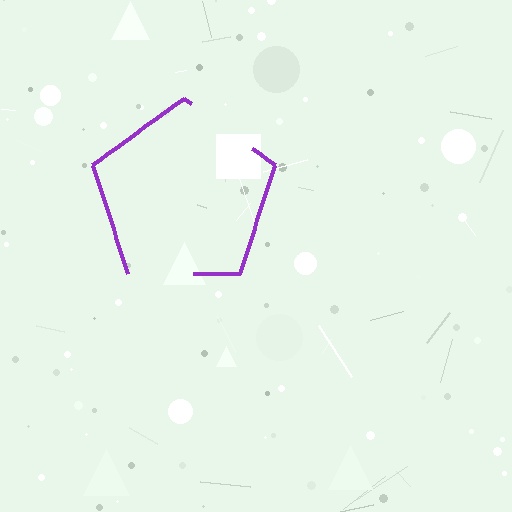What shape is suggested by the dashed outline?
The dashed outline suggests a pentagon.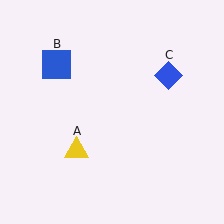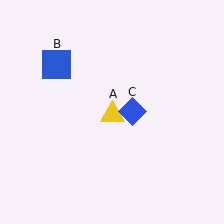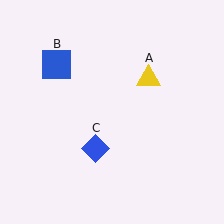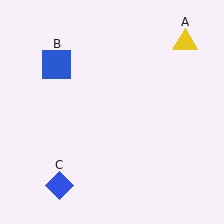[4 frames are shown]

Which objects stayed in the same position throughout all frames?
Blue square (object B) remained stationary.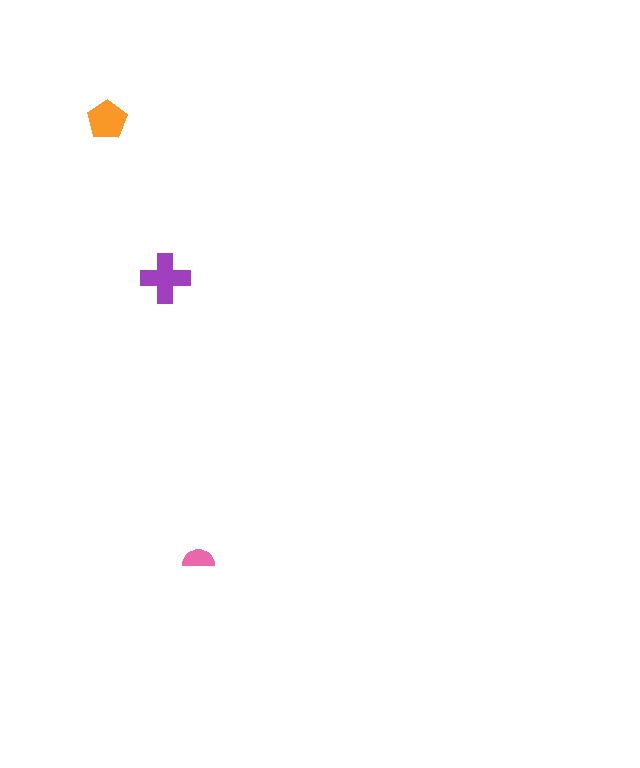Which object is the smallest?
The pink semicircle.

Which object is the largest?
The purple cross.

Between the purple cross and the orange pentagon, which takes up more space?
The purple cross.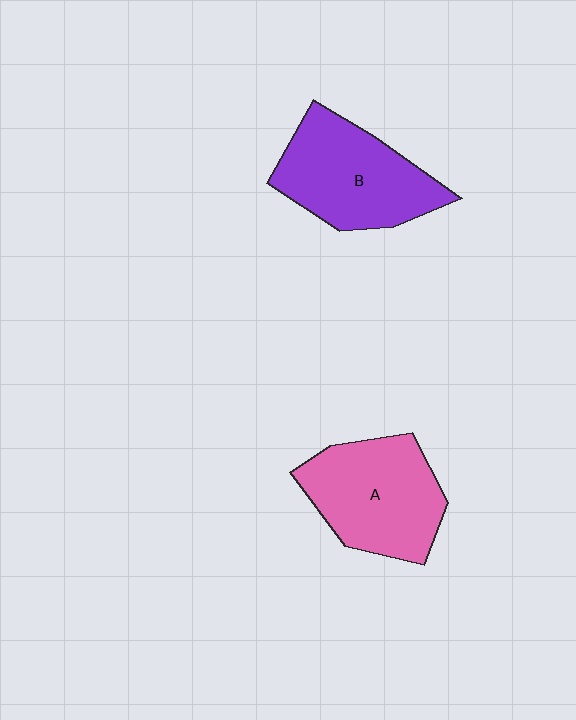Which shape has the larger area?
Shape A (pink).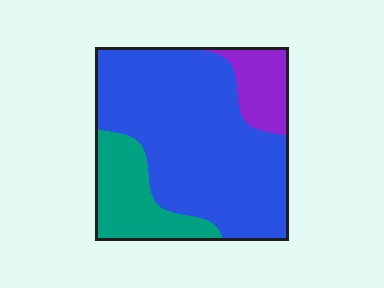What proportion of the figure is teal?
Teal covers roughly 20% of the figure.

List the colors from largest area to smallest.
From largest to smallest: blue, teal, purple.